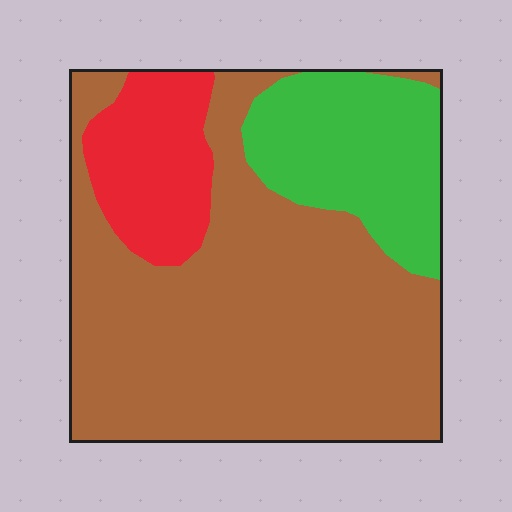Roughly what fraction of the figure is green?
Green takes up about one fifth (1/5) of the figure.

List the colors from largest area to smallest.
From largest to smallest: brown, green, red.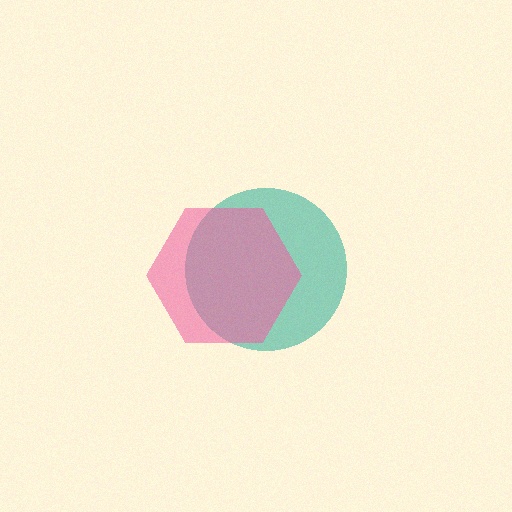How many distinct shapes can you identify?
There are 2 distinct shapes: a teal circle, a pink hexagon.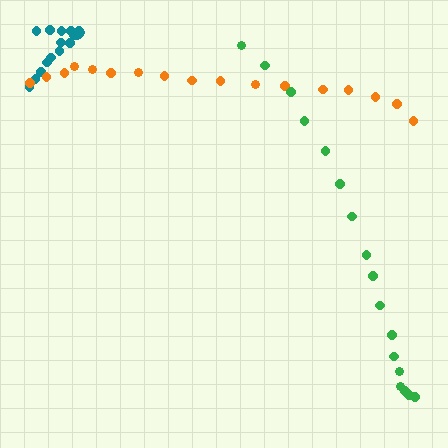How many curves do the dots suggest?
There are 3 distinct paths.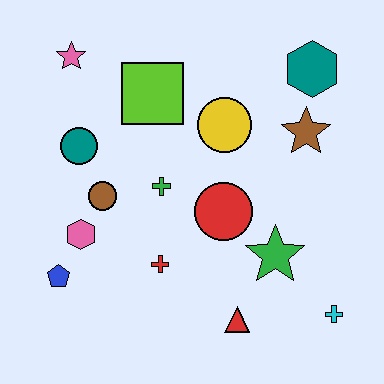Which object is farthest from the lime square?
The cyan cross is farthest from the lime square.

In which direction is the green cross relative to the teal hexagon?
The green cross is to the left of the teal hexagon.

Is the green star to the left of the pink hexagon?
No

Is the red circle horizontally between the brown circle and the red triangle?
Yes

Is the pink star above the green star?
Yes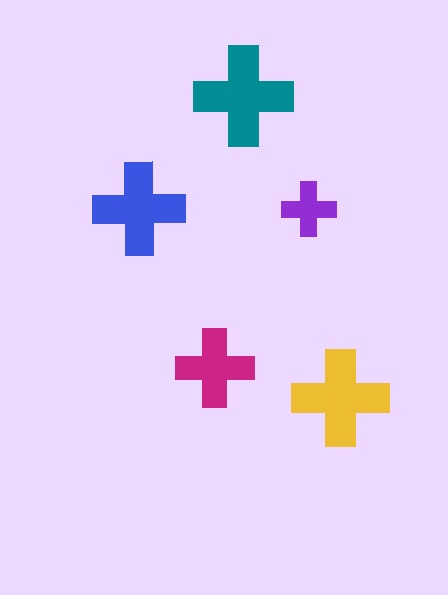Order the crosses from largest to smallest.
the teal one, the yellow one, the blue one, the magenta one, the purple one.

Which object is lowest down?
The yellow cross is bottommost.